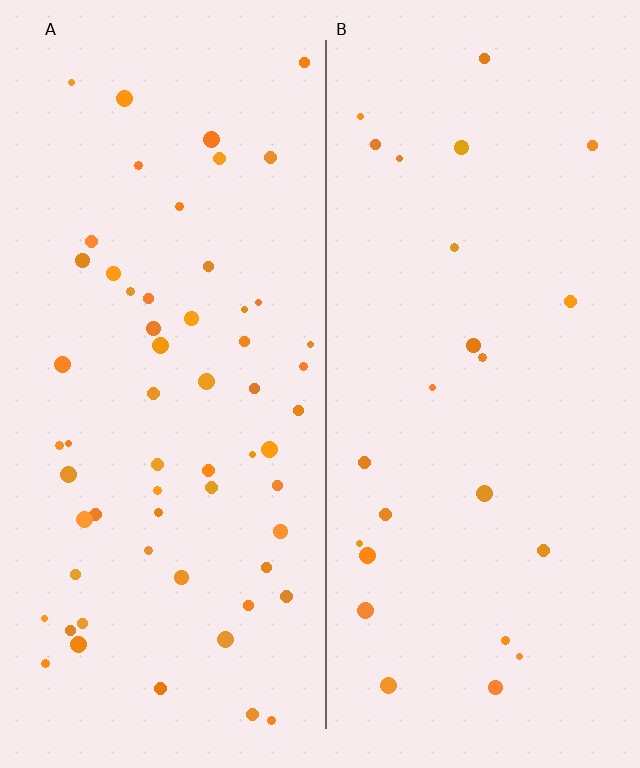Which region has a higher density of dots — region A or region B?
A (the left).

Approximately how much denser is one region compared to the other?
Approximately 2.5× — region A over region B.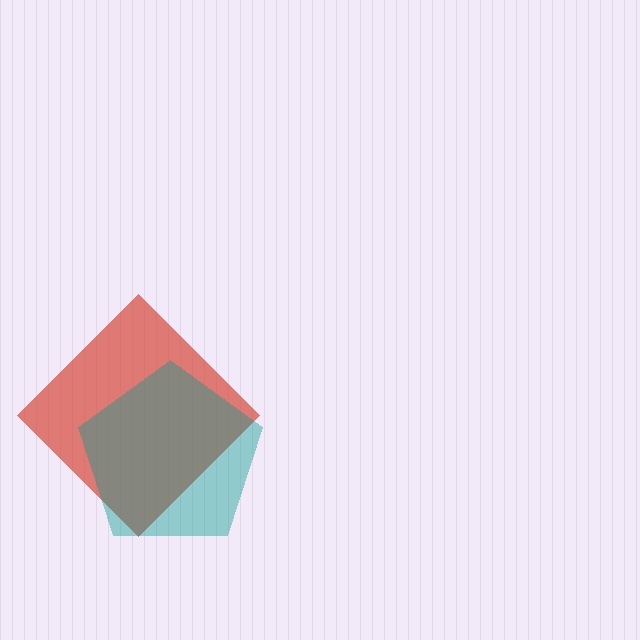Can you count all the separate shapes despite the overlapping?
Yes, there are 2 separate shapes.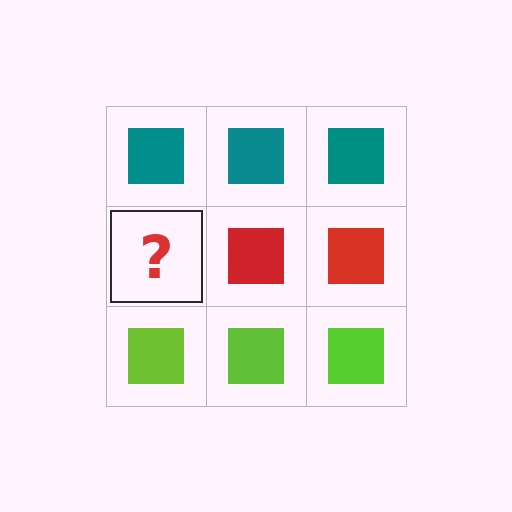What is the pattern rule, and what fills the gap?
The rule is that each row has a consistent color. The gap should be filled with a red square.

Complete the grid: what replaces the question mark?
The question mark should be replaced with a red square.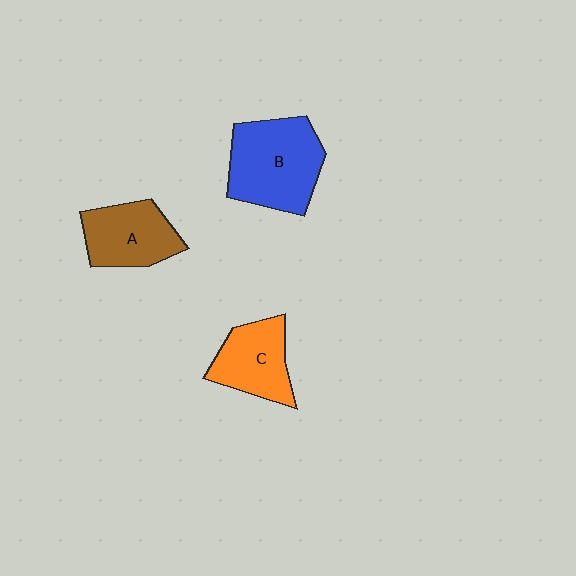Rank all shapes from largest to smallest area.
From largest to smallest: B (blue), A (brown), C (orange).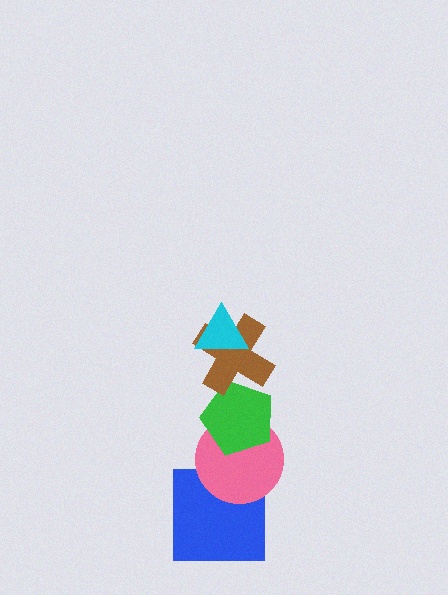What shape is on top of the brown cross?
The cyan triangle is on top of the brown cross.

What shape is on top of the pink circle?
The green pentagon is on top of the pink circle.